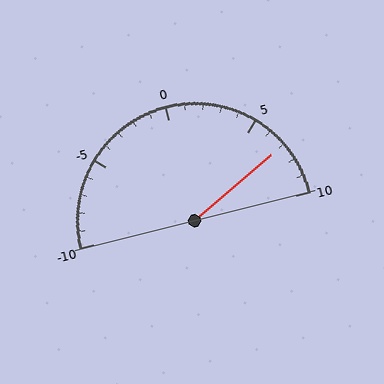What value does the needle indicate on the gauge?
The needle indicates approximately 7.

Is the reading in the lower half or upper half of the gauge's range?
The reading is in the upper half of the range (-10 to 10).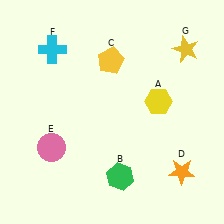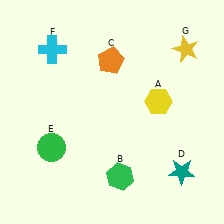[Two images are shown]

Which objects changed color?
C changed from yellow to orange. D changed from orange to teal. E changed from pink to green.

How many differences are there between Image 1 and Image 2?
There are 3 differences between the two images.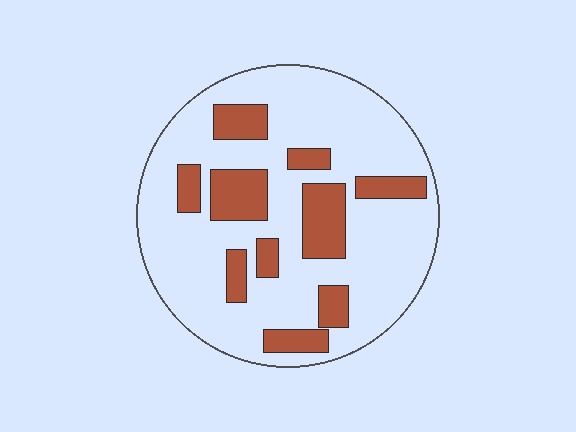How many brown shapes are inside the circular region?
10.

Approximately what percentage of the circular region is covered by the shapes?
Approximately 25%.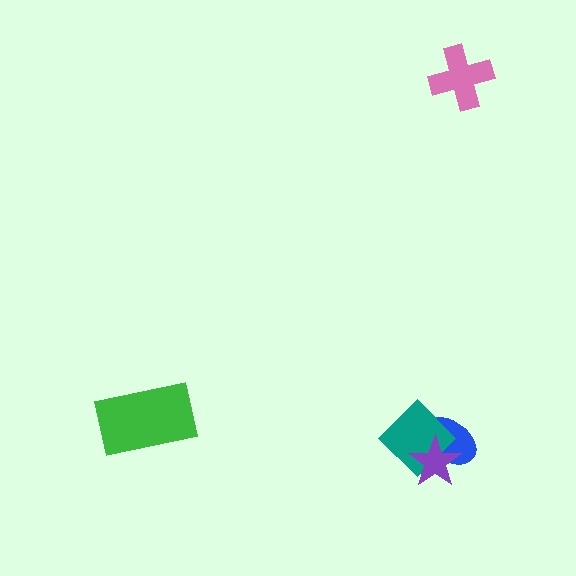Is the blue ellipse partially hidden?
Yes, it is partially covered by another shape.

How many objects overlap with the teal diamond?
2 objects overlap with the teal diamond.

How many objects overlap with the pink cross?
0 objects overlap with the pink cross.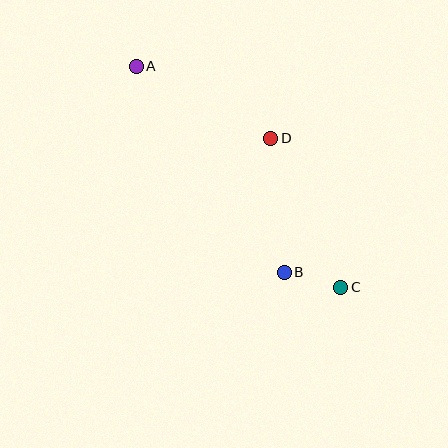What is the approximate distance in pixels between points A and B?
The distance between A and B is approximately 254 pixels.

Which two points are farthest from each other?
Points A and C are farthest from each other.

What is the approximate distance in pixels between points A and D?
The distance between A and D is approximately 152 pixels.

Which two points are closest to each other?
Points B and C are closest to each other.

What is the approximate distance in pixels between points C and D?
The distance between C and D is approximately 164 pixels.